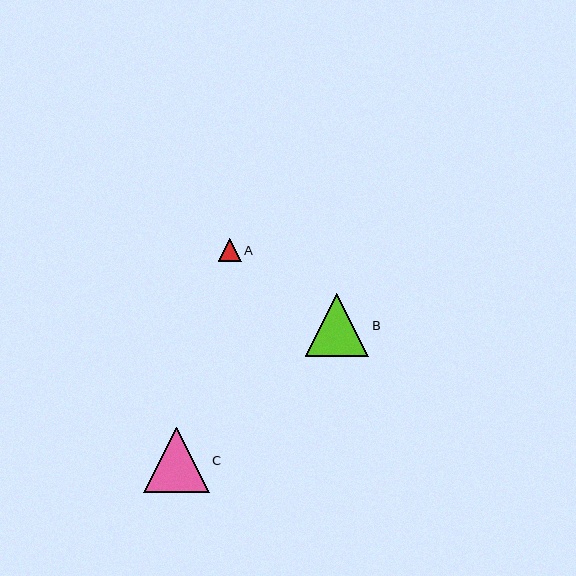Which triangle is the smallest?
Triangle A is the smallest with a size of approximately 22 pixels.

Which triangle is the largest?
Triangle C is the largest with a size of approximately 66 pixels.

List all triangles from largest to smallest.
From largest to smallest: C, B, A.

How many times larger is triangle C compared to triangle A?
Triangle C is approximately 2.9 times the size of triangle A.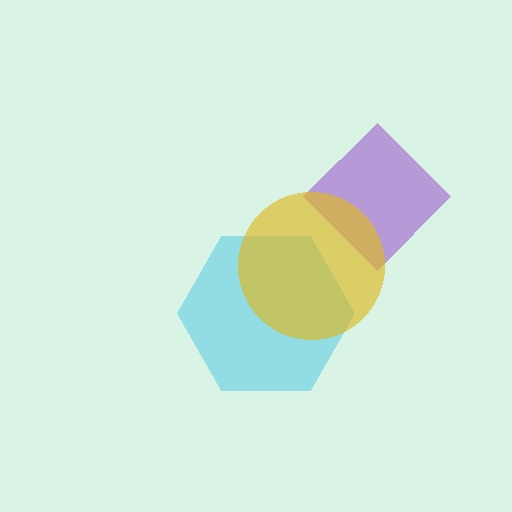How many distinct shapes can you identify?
There are 3 distinct shapes: a cyan hexagon, a purple diamond, a yellow circle.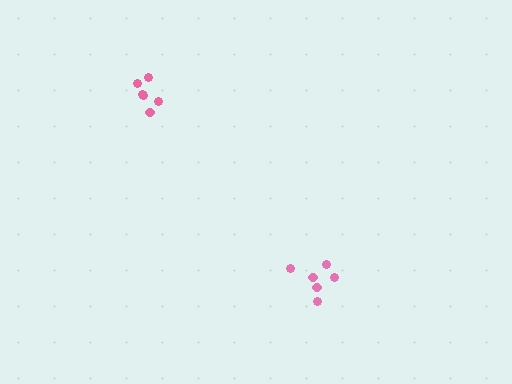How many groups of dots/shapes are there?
There are 2 groups.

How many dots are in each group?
Group 1: 6 dots, Group 2: 6 dots (12 total).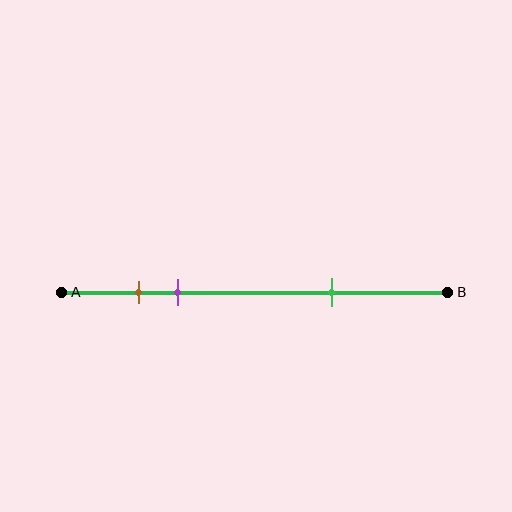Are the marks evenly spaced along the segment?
No, the marks are not evenly spaced.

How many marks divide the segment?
There are 3 marks dividing the segment.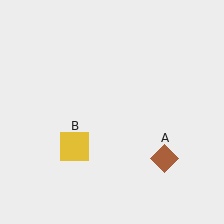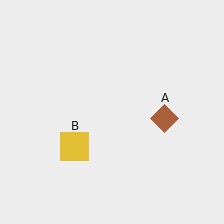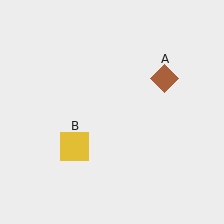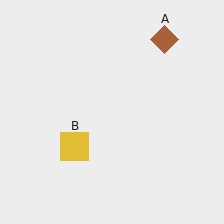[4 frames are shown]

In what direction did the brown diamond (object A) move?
The brown diamond (object A) moved up.